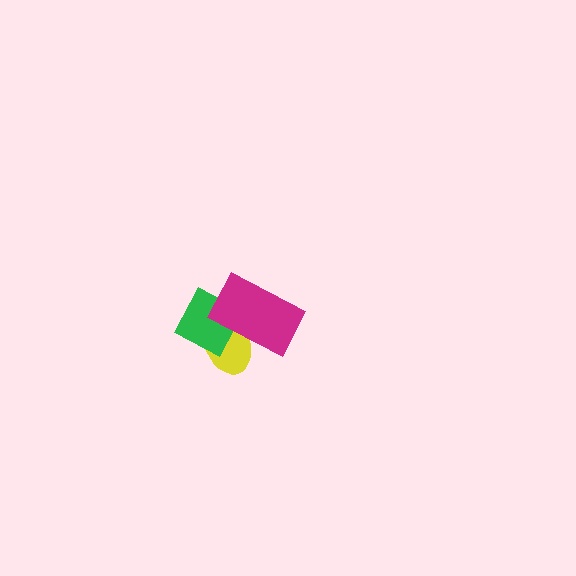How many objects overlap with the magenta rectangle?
2 objects overlap with the magenta rectangle.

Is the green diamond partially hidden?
Yes, it is partially covered by another shape.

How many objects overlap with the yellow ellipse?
2 objects overlap with the yellow ellipse.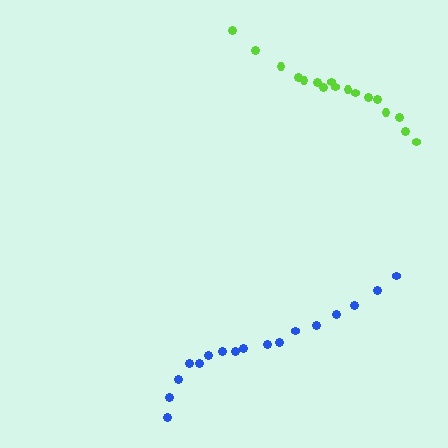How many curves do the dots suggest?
There are 2 distinct paths.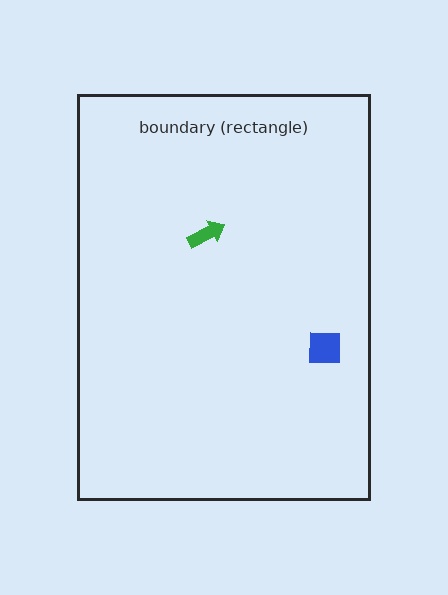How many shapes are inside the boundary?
2 inside, 0 outside.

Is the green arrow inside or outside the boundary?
Inside.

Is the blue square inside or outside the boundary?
Inside.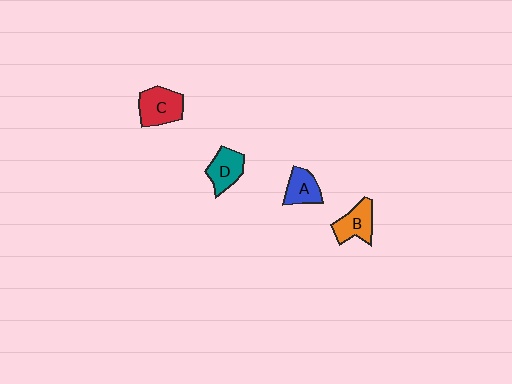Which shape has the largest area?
Shape C (red).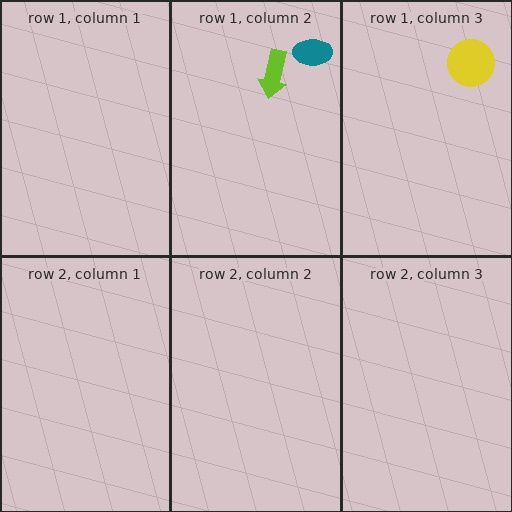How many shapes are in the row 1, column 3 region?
1.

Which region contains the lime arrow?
The row 1, column 2 region.